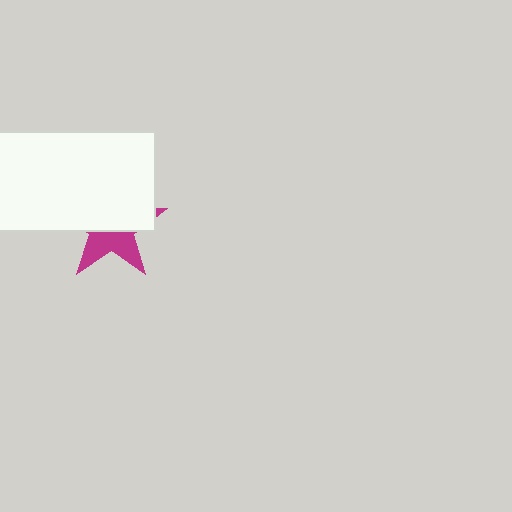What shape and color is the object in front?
The object in front is a white rectangle.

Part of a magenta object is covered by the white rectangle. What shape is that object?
It is a star.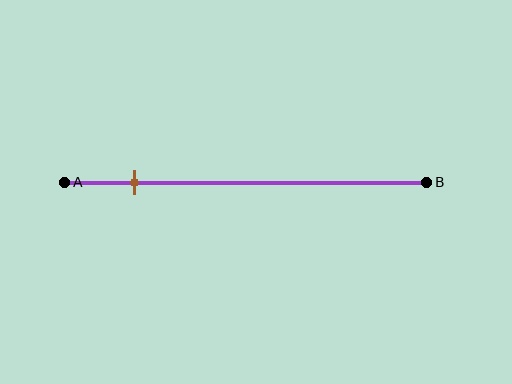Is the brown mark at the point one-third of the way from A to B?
No, the mark is at about 20% from A, not at the 33% one-third point.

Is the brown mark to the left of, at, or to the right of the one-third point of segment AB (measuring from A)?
The brown mark is to the left of the one-third point of segment AB.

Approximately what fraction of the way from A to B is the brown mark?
The brown mark is approximately 20% of the way from A to B.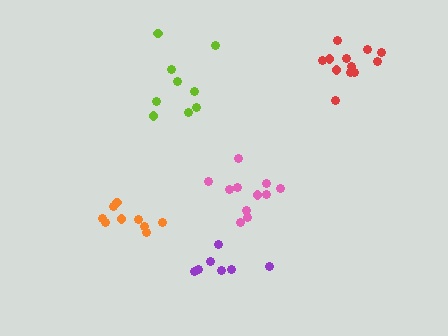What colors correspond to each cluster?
The clusters are colored: orange, pink, lime, purple, red.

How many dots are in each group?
Group 1: 9 dots, Group 2: 12 dots, Group 3: 9 dots, Group 4: 7 dots, Group 5: 12 dots (49 total).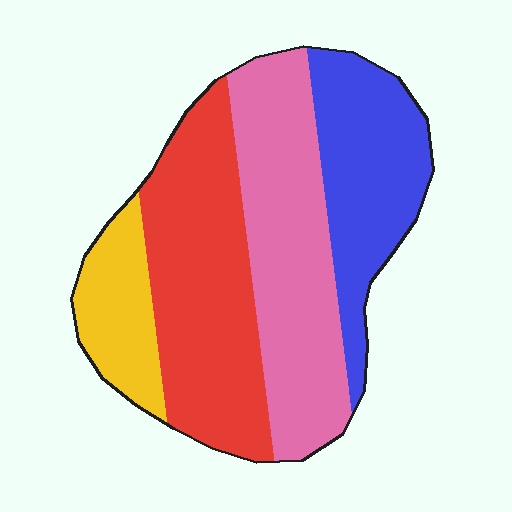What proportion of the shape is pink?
Pink takes up between a quarter and a half of the shape.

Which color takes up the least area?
Yellow, at roughly 10%.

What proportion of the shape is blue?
Blue covers around 25% of the shape.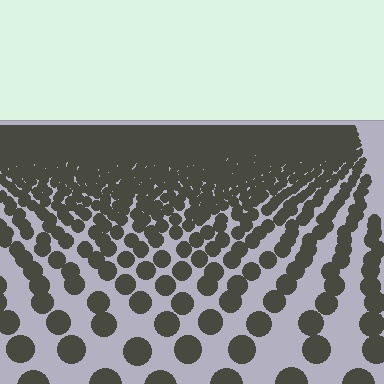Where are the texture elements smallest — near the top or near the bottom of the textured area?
Near the top.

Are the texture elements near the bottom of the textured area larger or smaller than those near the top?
Larger. Near the bottom, elements are closer to the viewer and appear at a bigger on-screen size.